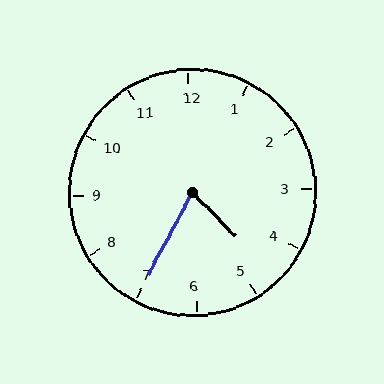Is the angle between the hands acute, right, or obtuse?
It is acute.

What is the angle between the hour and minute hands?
Approximately 72 degrees.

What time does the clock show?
4:35.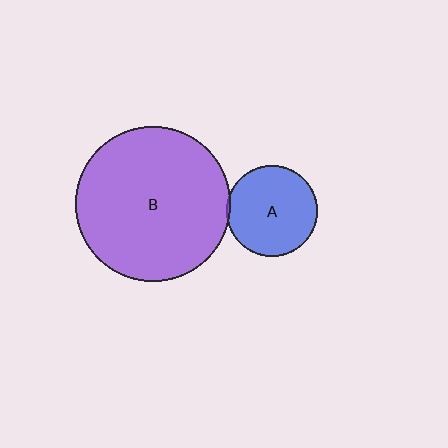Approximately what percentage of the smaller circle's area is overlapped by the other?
Approximately 5%.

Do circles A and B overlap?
Yes.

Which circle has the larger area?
Circle B (purple).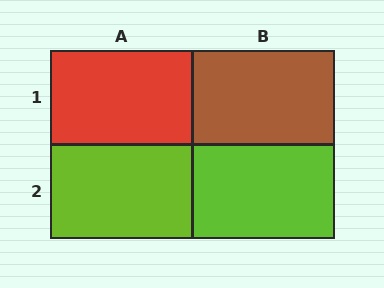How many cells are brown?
1 cell is brown.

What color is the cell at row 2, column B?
Lime.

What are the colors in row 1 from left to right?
Red, brown.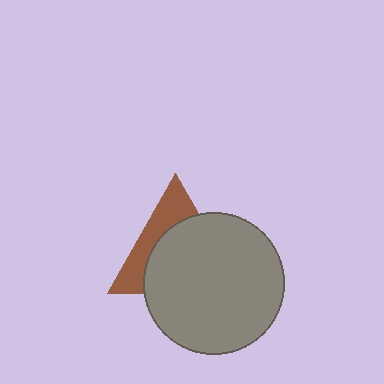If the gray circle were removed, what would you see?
You would see the complete brown triangle.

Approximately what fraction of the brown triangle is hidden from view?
Roughly 64% of the brown triangle is hidden behind the gray circle.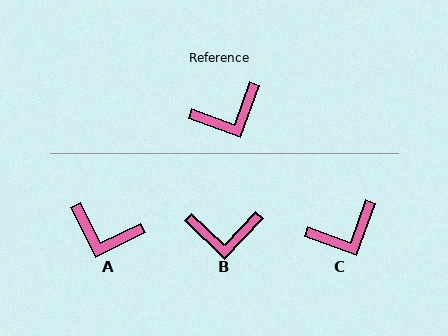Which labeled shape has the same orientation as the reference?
C.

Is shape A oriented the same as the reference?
No, it is off by about 43 degrees.